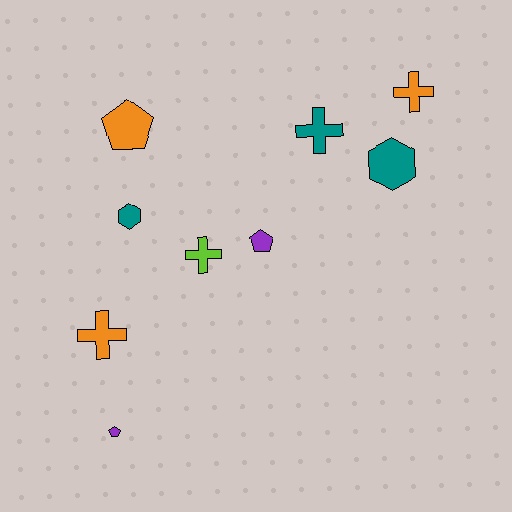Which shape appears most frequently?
Cross, with 4 objects.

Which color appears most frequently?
Teal, with 3 objects.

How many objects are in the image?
There are 9 objects.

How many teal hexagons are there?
There are 2 teal hexagons.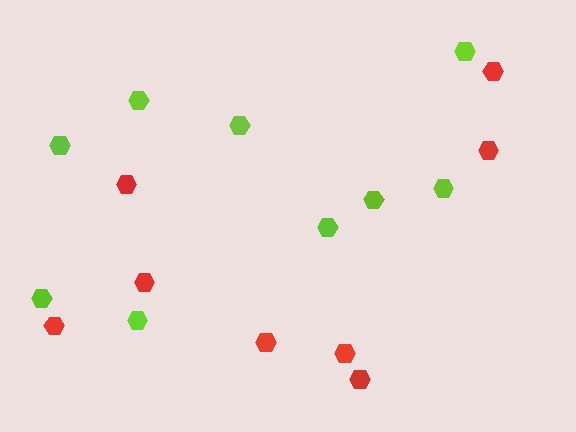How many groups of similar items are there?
There are 2 groups: one group of red hexagons (8) and one group of lime hexagons (9).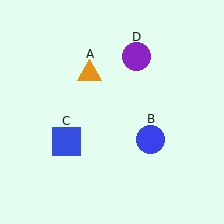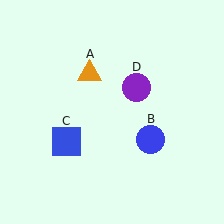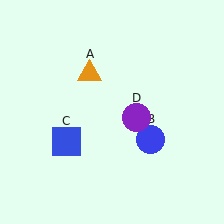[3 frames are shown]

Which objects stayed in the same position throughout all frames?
Orange triangle (object A) and blue circle (object B) and blue square (object C) remained stationary.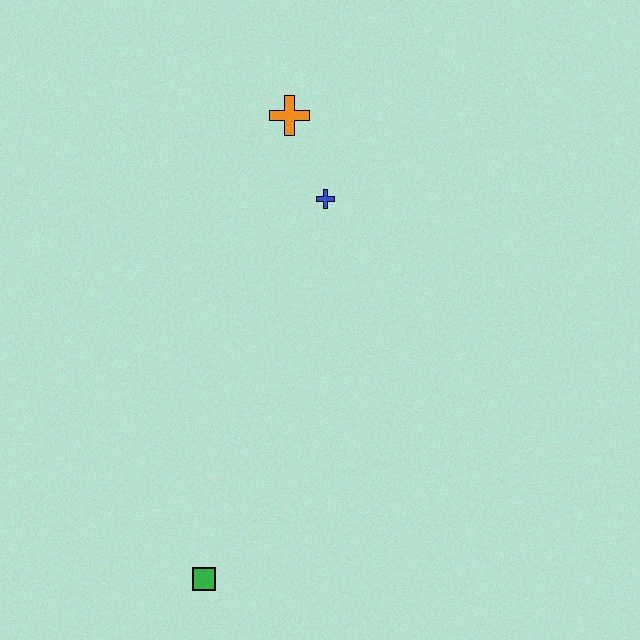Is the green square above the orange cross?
No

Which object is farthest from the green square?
The orange cross is farthest from the green square.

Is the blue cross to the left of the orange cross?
No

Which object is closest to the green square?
The blue cross is closest to the green square.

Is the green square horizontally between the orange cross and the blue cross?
No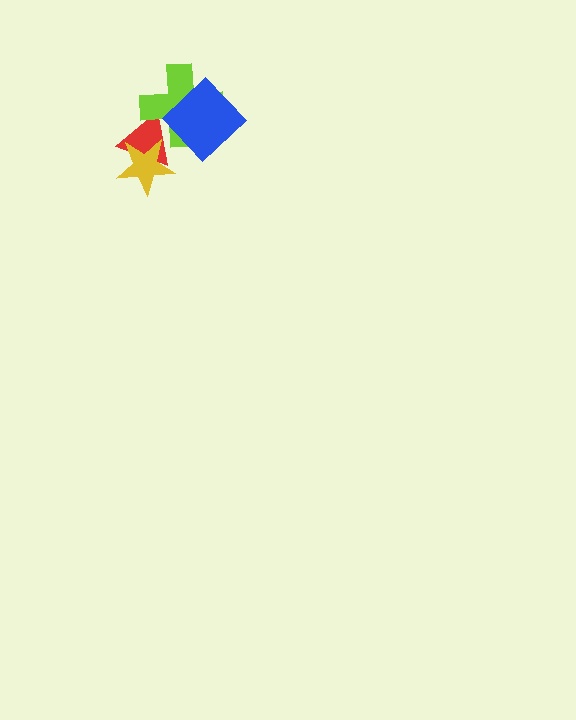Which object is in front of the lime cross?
The blue diamond is in front of the lime cross.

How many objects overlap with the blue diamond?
1 object overlaps with the blue diamond.